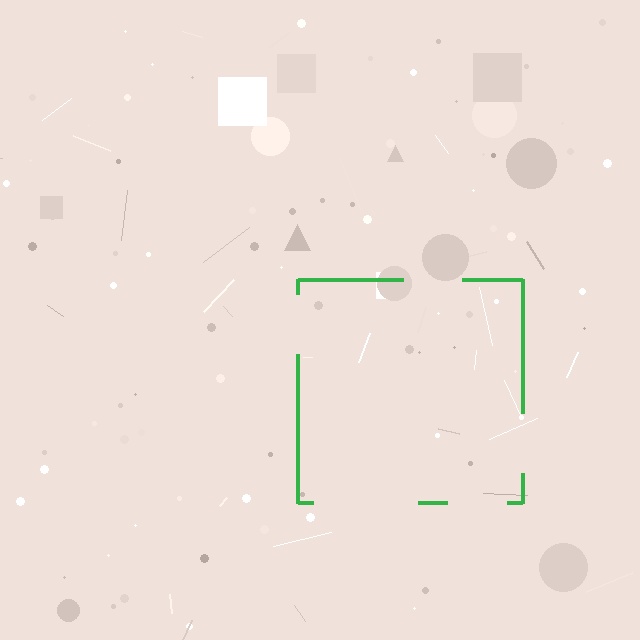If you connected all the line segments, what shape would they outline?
They would outline a square.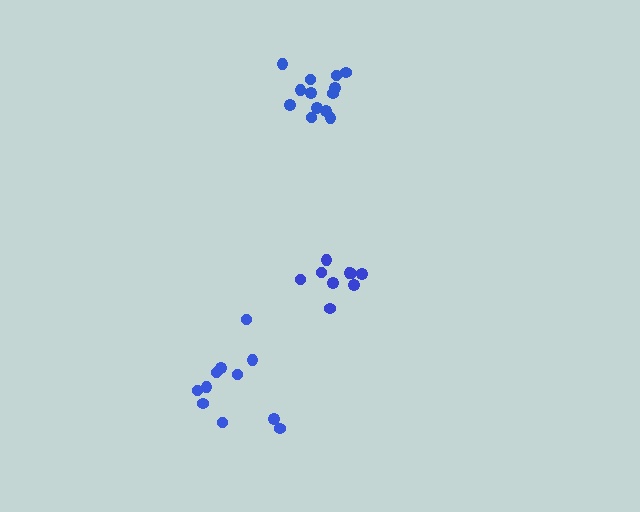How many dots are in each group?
Group 1: 9 dots, Group 2: 11 dots, Group 3: 13 dots (33 total).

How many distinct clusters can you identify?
There are 3 distinct clusters.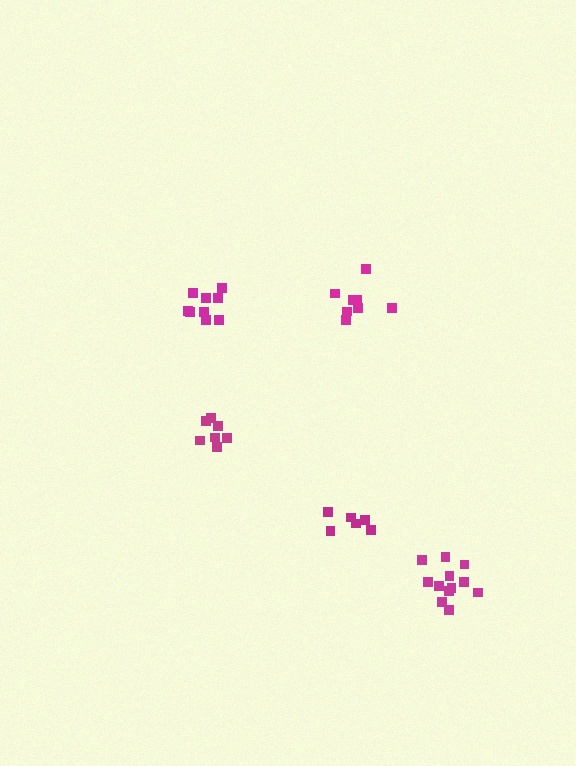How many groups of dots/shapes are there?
There are 5 groups.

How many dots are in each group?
Group 1: 7 dots, Group 2: 8 dots, Group 3: 12 dots, Group 4: 9 dots, Group 5: 6 dots (42 total).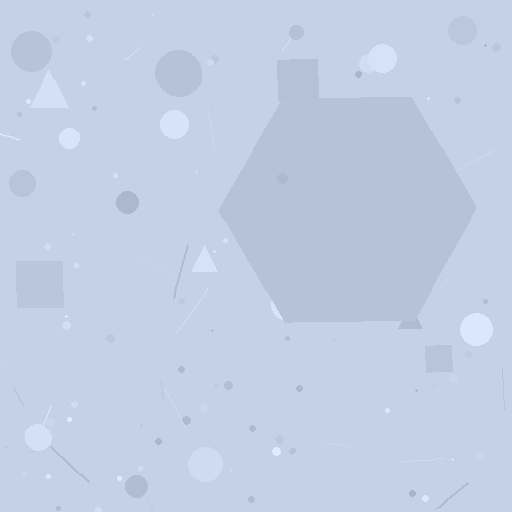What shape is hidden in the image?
A hexagon is hidden in the image.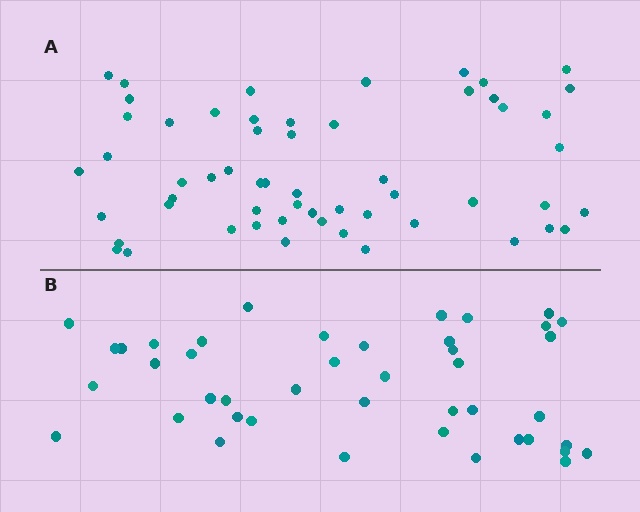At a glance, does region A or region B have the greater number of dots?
Region A (the top region) has more dots.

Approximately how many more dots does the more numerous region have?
Region A has approximately 15 more dots than region B.